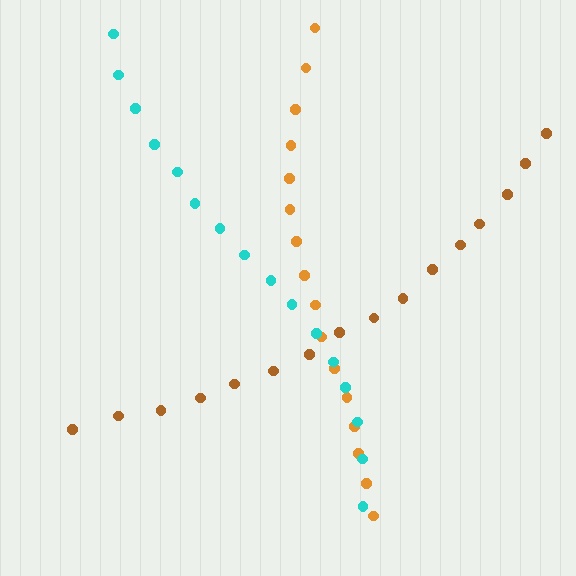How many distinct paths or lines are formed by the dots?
There are 3 distinct paths.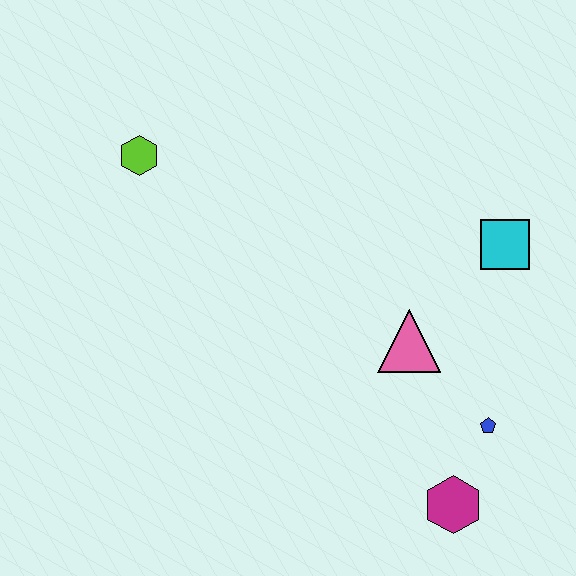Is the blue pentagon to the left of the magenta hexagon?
No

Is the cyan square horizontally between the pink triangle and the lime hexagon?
No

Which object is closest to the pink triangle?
The blue pentagon is closest to the pink triangle.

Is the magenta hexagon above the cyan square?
No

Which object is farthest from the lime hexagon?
The magenta hexagon is farthest from the lime hexagon.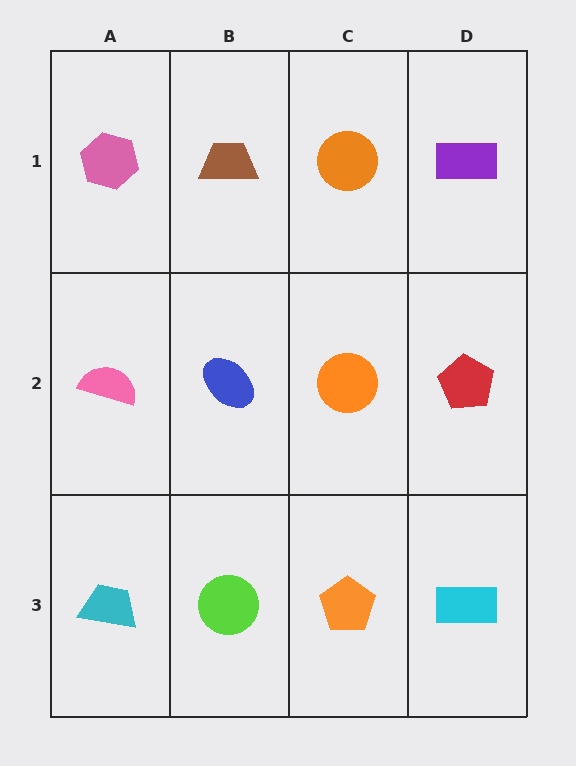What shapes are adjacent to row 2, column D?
A purple rectangle (row 1, column D), a cyan rectangle (row 3, column D), an orange circle (row 2, column C).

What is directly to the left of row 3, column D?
An orange pentagon.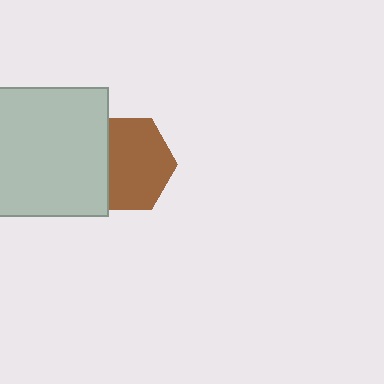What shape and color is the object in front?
The object in front is a light gray square.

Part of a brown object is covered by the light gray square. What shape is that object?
It is a hexagon.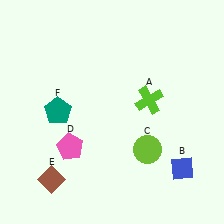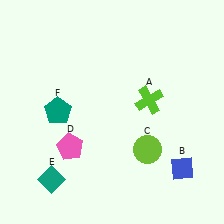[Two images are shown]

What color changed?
The diamond (E) changed from brown in Image 1 to teal in Image 2.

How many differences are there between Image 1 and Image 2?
There is 1 difference between the two images.